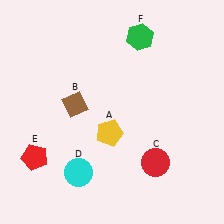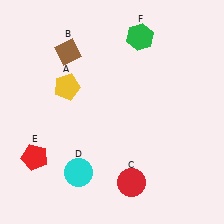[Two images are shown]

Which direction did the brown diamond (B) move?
The brown diamond (B) moved up.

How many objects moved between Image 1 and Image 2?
3 objects moved between the two images.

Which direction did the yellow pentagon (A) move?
The yellow pentagon (A) moved up.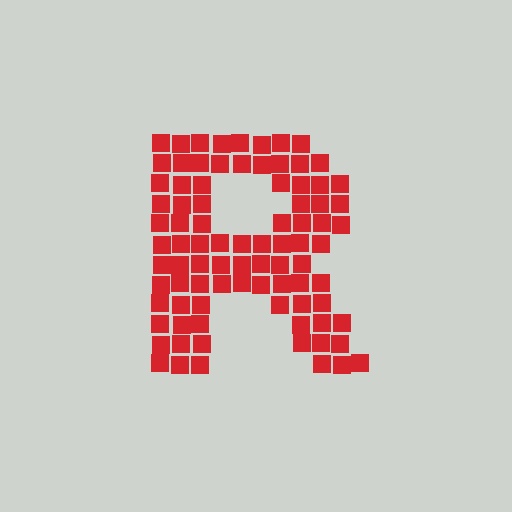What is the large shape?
The large shape is the letter R.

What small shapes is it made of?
It is made of small squares.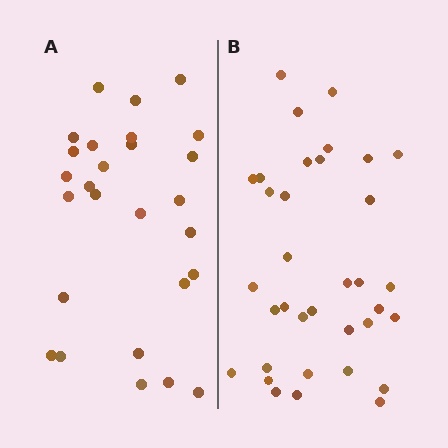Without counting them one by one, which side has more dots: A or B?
Region B (the right region) has more dots.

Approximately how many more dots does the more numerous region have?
Region B has roughly 8 or so more dots than region A.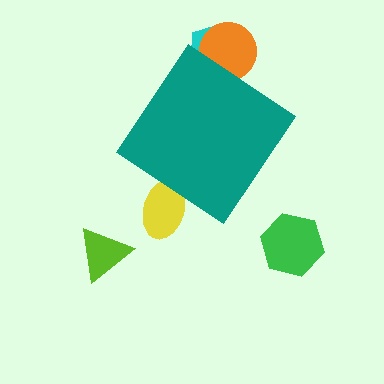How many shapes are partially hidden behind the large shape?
3 shapes are partially hidden.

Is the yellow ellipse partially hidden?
Yes, the yellow ellipse is partially hidden behind the teal diamond.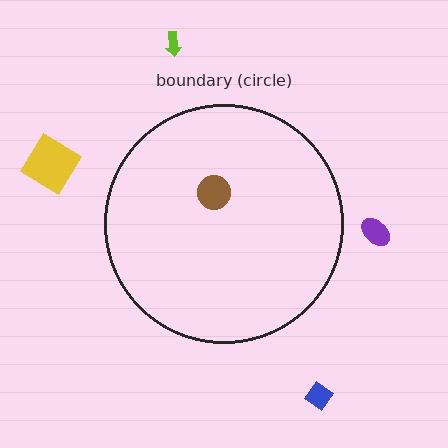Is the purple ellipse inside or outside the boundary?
Outside.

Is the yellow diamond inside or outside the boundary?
Outside.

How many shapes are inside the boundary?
1 inside, 4 outside.